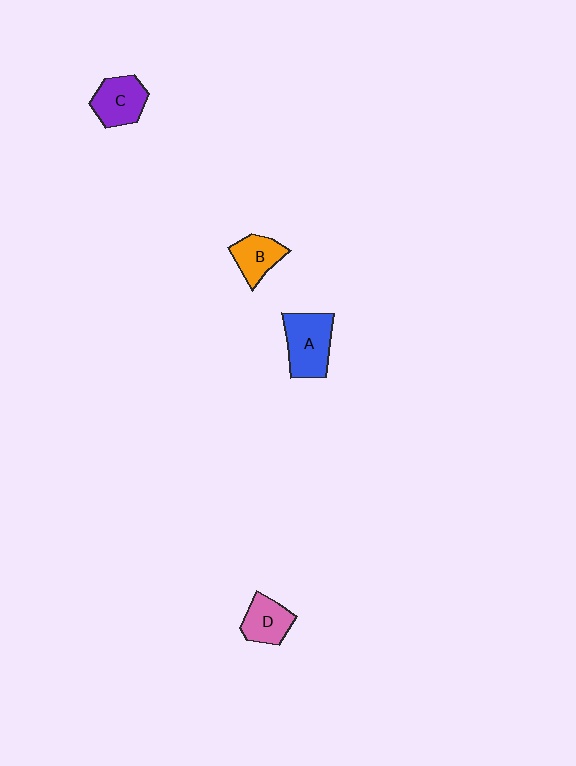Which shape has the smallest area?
Shape B (orange).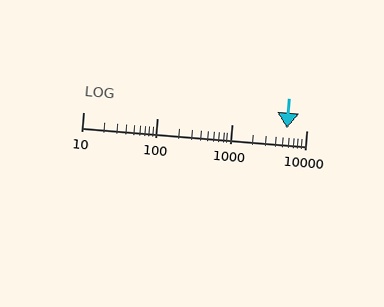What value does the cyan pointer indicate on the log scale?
The pointer indicates approximately 5500.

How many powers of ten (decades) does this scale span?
The scale spans 3 decades, from 10 to 10000.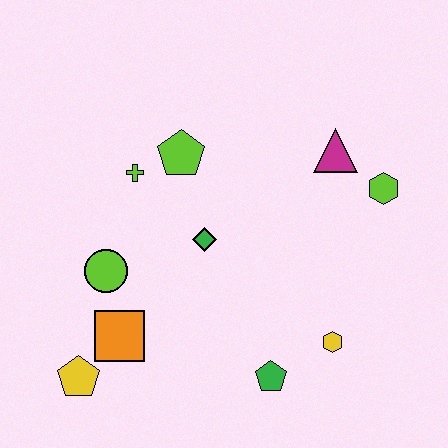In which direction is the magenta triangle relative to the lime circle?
The magenta triangle is to the right of the lime circle.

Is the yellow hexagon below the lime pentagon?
Yes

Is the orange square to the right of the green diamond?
No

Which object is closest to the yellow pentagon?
The orange square is closest to the yellow pentagon.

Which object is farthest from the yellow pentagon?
The lime hexagon is farthest from the yellow pentagon.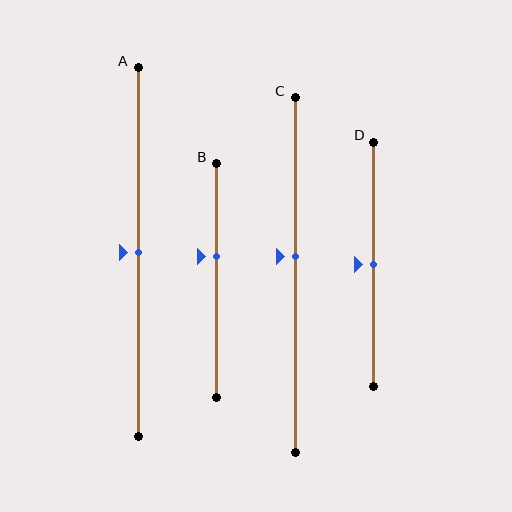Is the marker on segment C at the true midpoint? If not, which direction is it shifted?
No, the marker on segment C is shifted upward by about 5% of the segment length.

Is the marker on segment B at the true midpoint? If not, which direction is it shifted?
No, the marker on segment B is shifted upward by about 10% of the segment length.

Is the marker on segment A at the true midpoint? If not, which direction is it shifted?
Yes, the marker on segment A is at the true midpoint.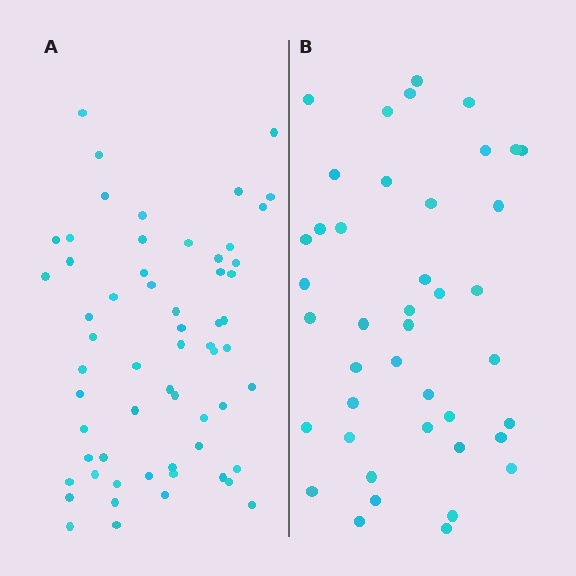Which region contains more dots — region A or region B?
Region A (the left region) has more dots.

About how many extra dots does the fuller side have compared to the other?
Region A has approximately 20 more dots than region B.